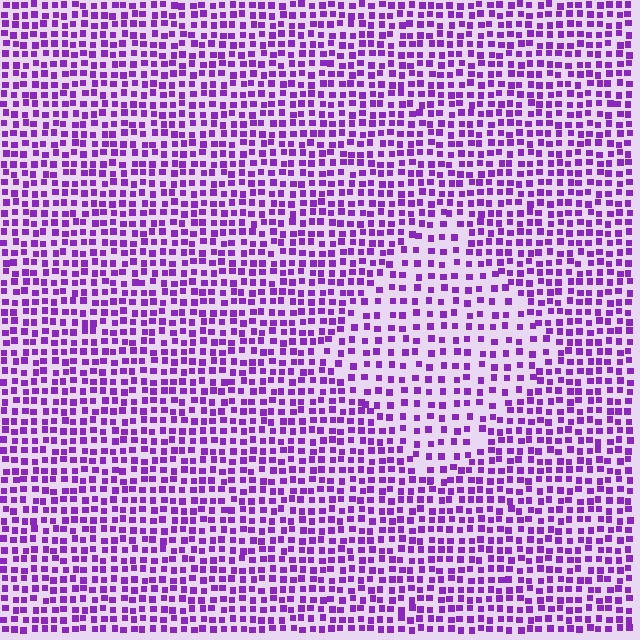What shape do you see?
I see a diamond.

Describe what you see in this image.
The image contains small purple elements arranged at two different densities. A diamond-shaped region is visible where the elements are less densely packed than the surrounding area.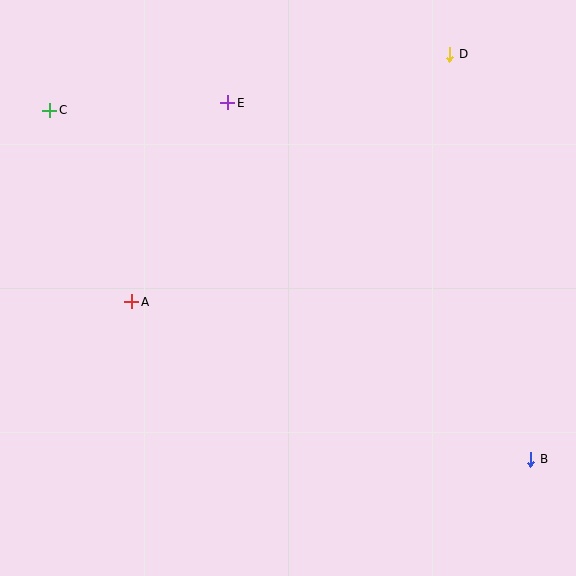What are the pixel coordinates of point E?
Point E is at (228, 103).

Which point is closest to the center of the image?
Point A at (132, 302) is closest to the center.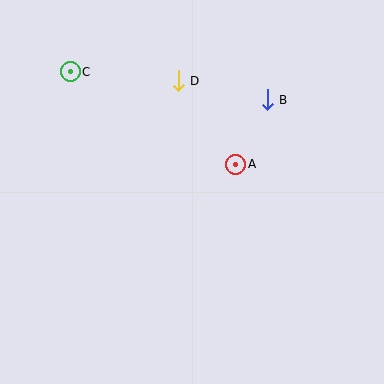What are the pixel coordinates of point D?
Point D is at (178, 81).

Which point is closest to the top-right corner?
Point B is closest to the top-right corner.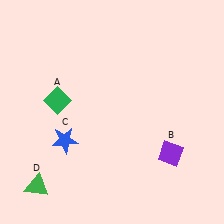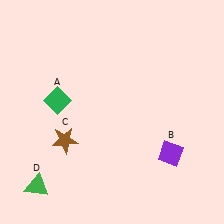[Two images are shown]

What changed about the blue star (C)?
In Image 1, C is blue. In Image 2, it changed to brown.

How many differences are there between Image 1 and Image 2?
There is 1 difference between the two images.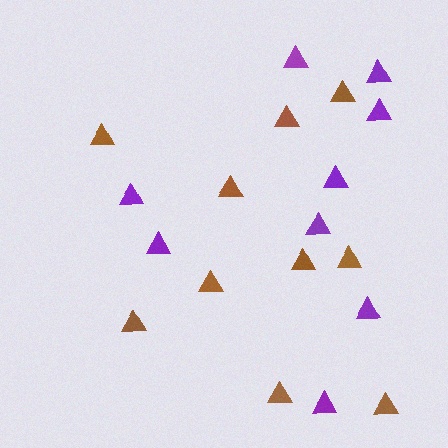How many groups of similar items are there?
There are 2 groups: one group of brown triangles (10) and one group of purple triangles (9).